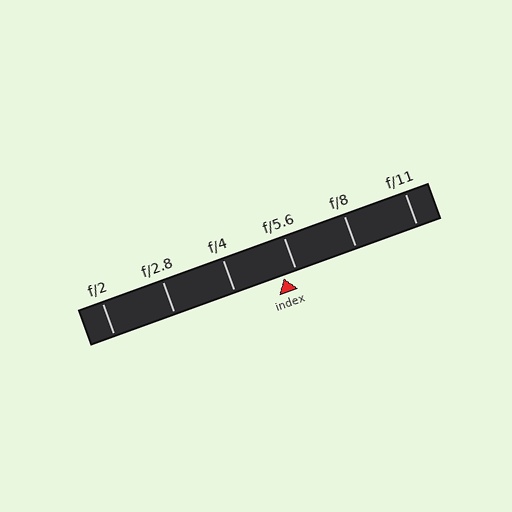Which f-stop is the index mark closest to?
The index mark is closest to f/5.6.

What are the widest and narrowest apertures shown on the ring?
The widest aperture shown is f/2 and the narrowest is f/11.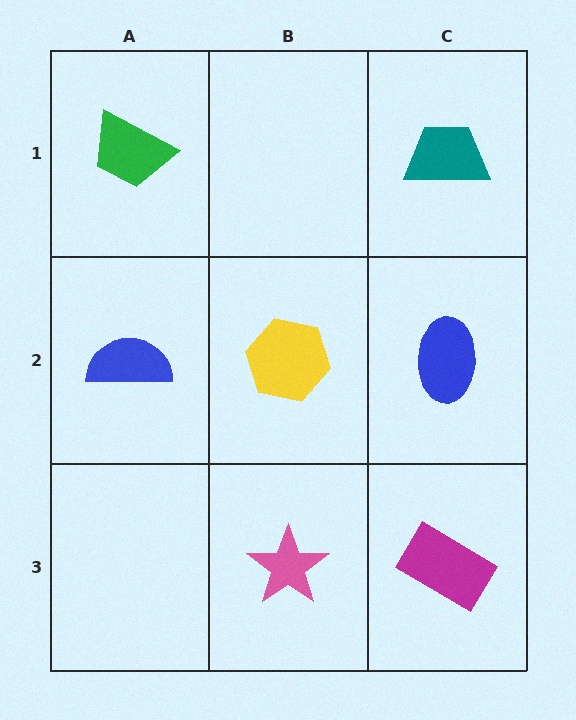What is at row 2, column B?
A yellow hexagon.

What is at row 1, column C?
A teal trapezoid.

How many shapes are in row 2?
3 shapes.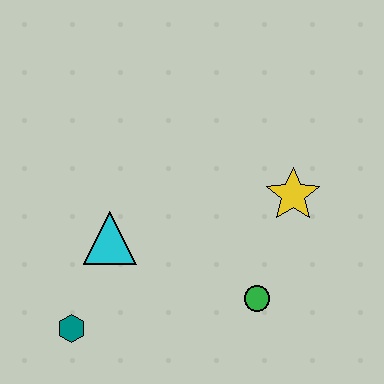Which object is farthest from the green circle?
The teal hexagon is farthest from the green circle.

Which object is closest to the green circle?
The yellow star is closest to the green circle.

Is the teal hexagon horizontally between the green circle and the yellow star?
No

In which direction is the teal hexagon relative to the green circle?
The teal hexagon is to the left of the green circle.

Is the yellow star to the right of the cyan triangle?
Yes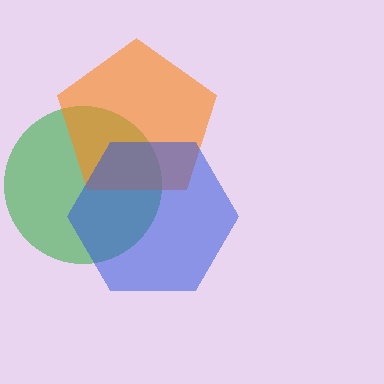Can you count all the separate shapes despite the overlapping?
Yes, there are 3 separate shapes.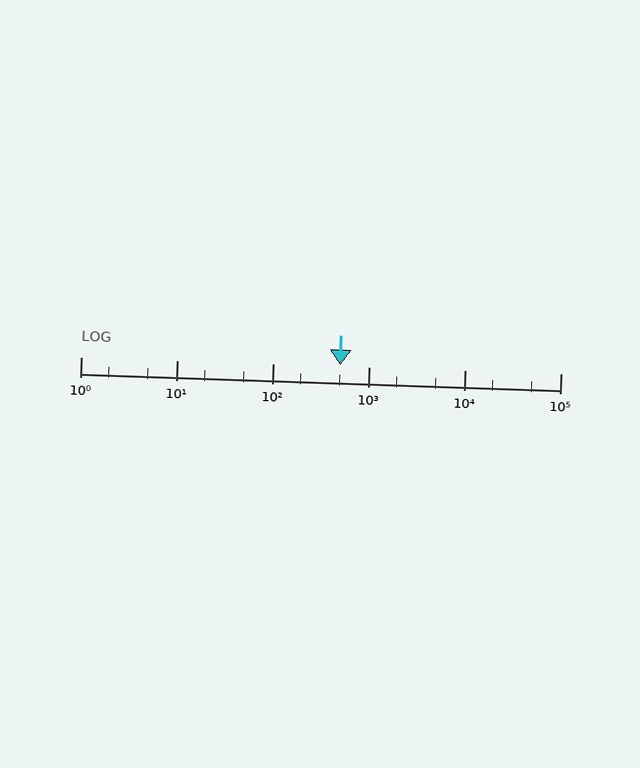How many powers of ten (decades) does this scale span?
The scale spans 5 decades, from 1 to 100000.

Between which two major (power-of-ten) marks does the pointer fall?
The pointer is between 100 and 1000.